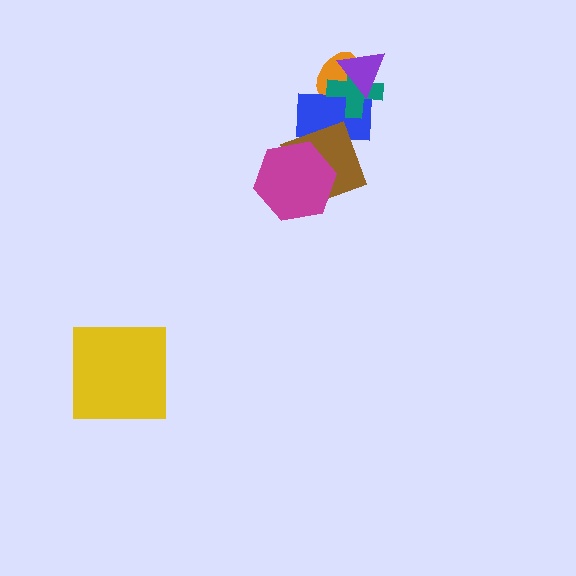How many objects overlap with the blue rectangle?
4 objects overlap with the blue rectangle.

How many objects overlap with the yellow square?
0 objects overlap with the yellow square.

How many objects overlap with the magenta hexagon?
1 object overlaps with the magenta hexagon.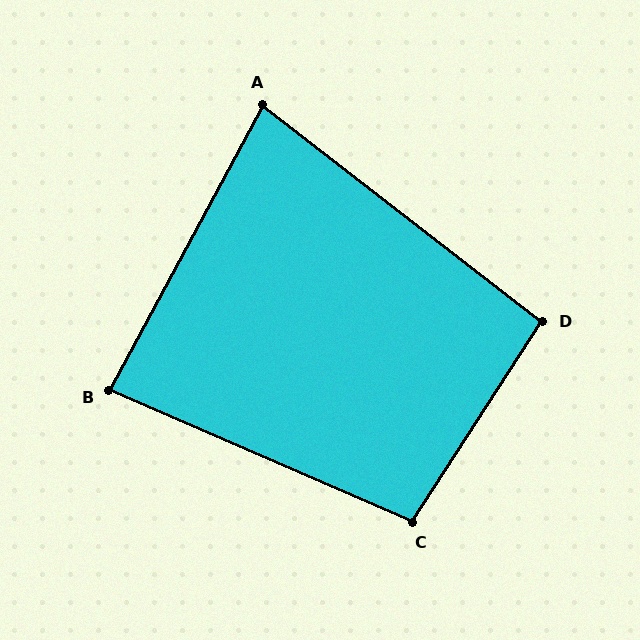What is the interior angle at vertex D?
Approximately 95 degrees (approximately right).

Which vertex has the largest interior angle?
C, at approximately 99 degrees.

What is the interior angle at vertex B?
Approximately 85 degrees (approximately right).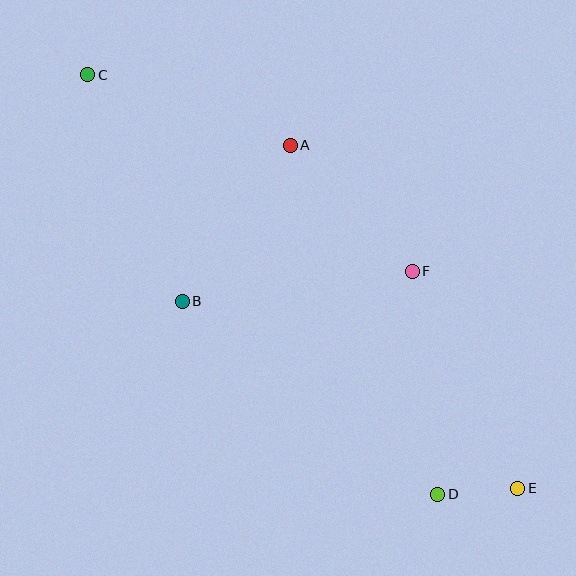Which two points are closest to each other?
Points D and E are closest to each other.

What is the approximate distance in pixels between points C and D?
The distance between C and D is approximately 547 pixels.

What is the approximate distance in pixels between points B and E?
The distance between B and E is approximately 384 pixels.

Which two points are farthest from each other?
Points C and E are farthest from each other.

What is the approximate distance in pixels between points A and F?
The distance between A and F is approximately 175 pixels.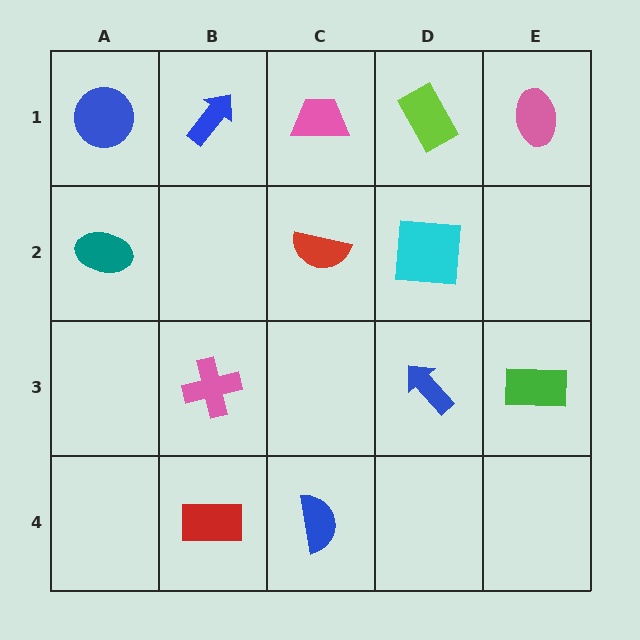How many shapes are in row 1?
5 shapes.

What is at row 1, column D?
A lime rectangle.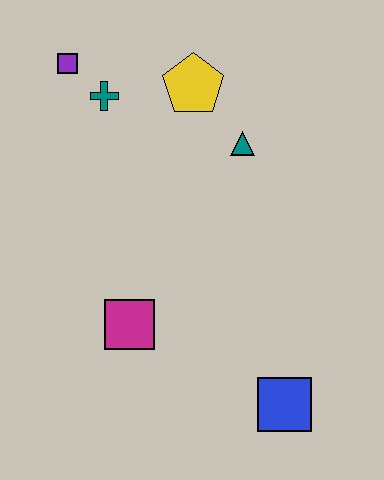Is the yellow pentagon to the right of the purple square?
Yes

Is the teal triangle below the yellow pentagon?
Yes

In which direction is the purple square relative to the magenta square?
The purple square is above the magenta square.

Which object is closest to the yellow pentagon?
The teal triangle is closest to the yellow pentagon.